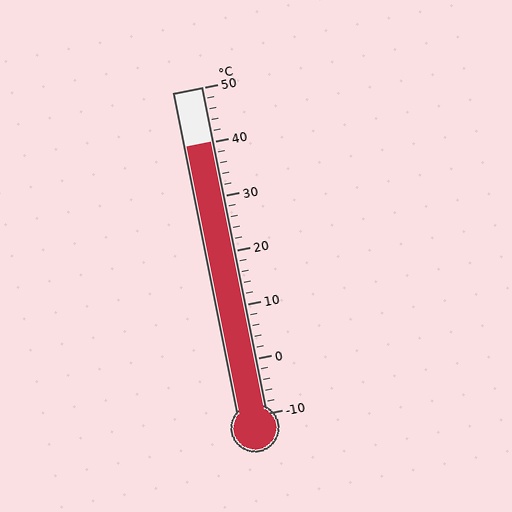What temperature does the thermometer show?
The thermometer shows approximately 40°C.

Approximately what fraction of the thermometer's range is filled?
The thermometer is filled to approximately 85% of its range.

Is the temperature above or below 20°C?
The temperature is above 20°C.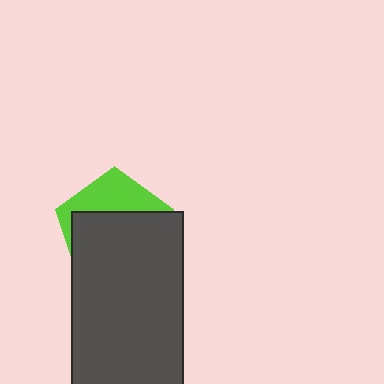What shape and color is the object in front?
The object in front is a dark gray rectangle.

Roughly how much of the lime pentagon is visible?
A small part of it is visible (roughly 34%).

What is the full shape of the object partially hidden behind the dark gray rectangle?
The partially hidden object is a lime pentagon.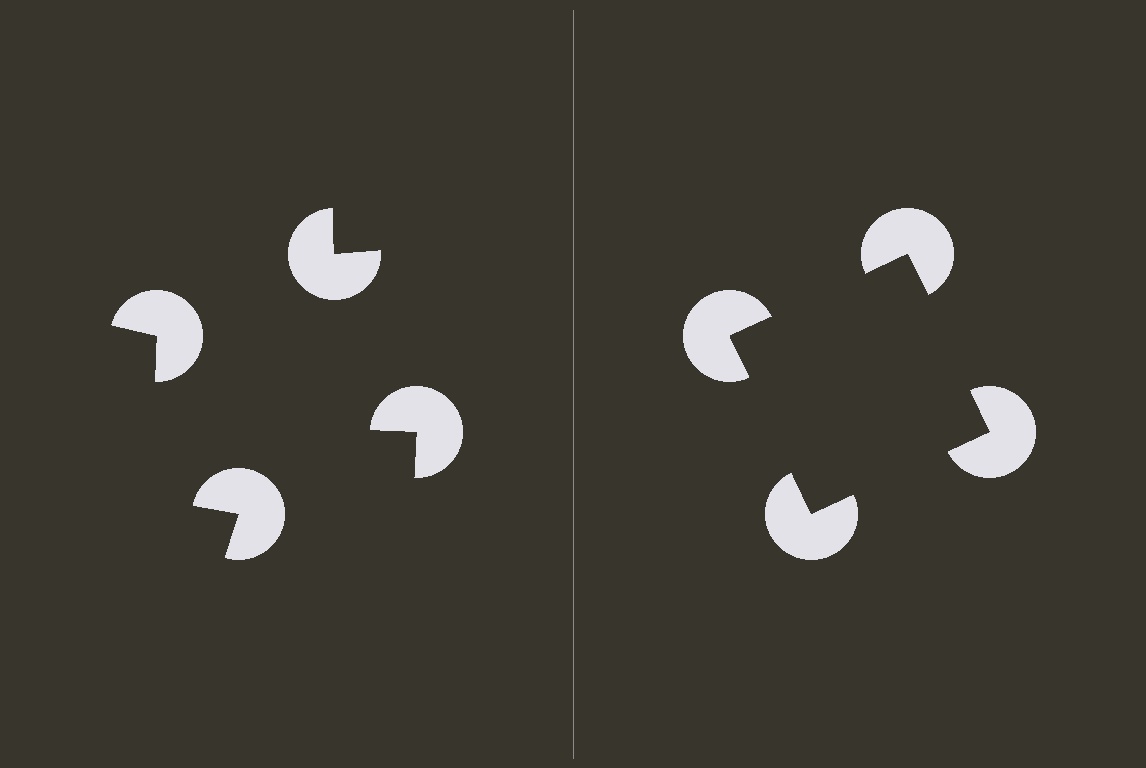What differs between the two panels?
The pac-man discs are positioned identically on both sides; only the wedge orientations differ. On the right they align to a square; on the left they are misaligned.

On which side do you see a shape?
An illusory square appears on the right side. On the left side the wedge cuts are rotated, so no coherent shape forms.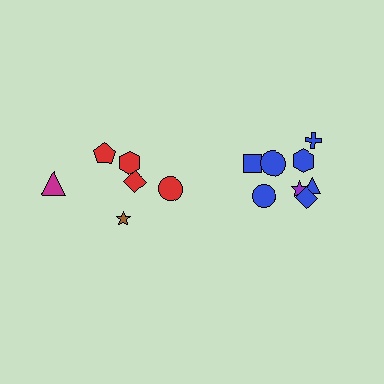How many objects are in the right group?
There are 8 objects.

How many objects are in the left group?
There are 6 objects.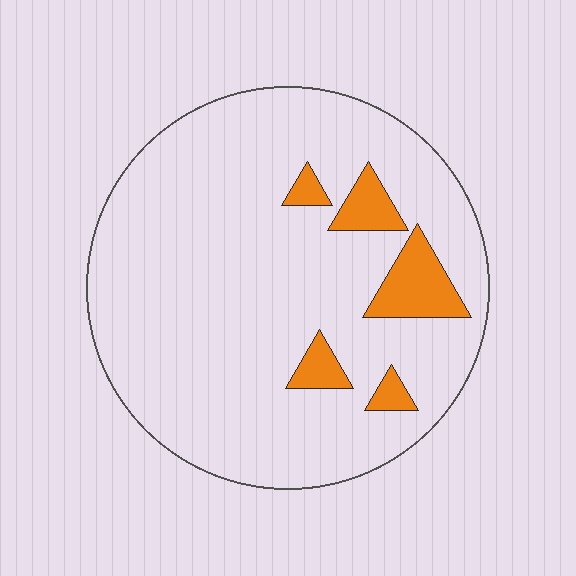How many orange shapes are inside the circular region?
5.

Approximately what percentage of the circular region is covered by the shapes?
Approximately 10%.